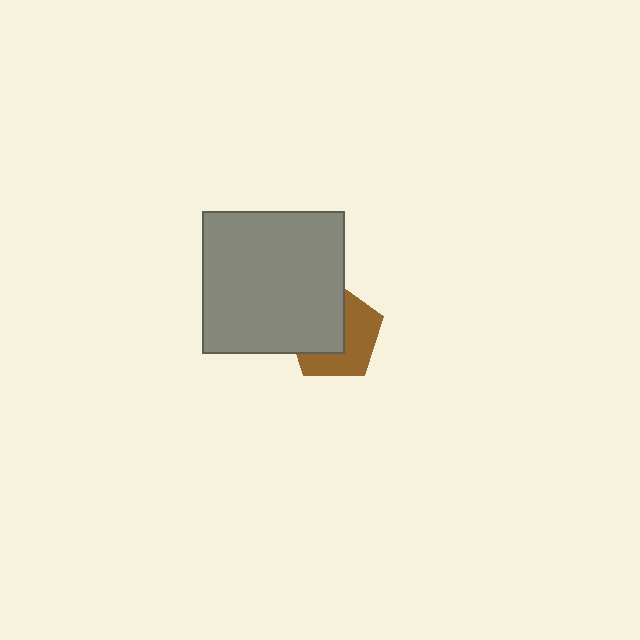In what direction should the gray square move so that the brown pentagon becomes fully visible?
The gray square should move toward the upper-left. That is the shortest direction to clear the overlap and leave the brown pentagon fully visible.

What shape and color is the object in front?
The object in front is a gray square.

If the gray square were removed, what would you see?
You would see the complete brown pentagon.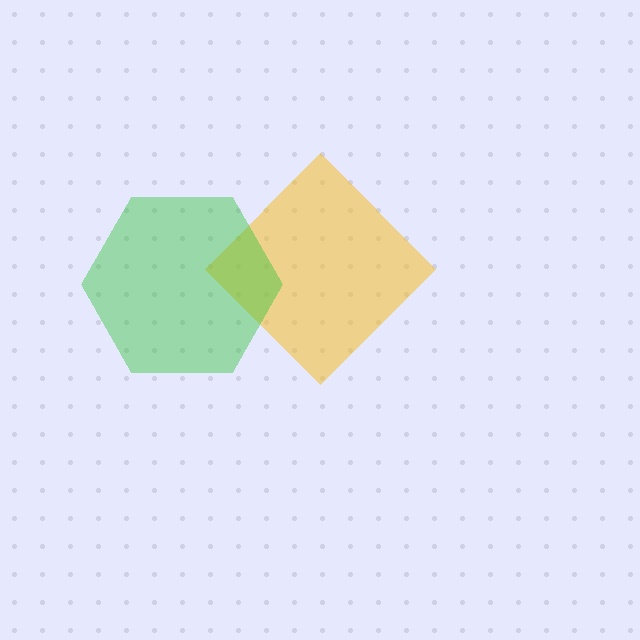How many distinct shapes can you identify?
There are 2 distinct shapes: a yellow diamond, a green hexagon.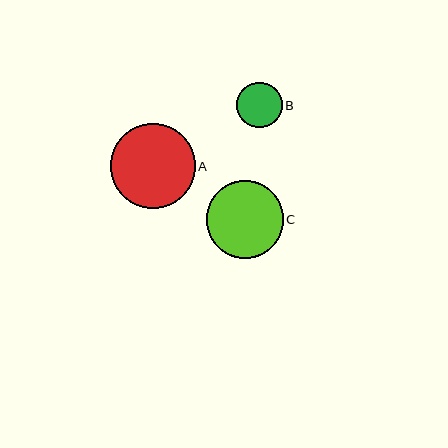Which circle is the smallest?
Circle B is the smallest with a size of approximately 45 pixels.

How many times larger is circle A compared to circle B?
Circle A is approximately 1.9 times the size of circle B.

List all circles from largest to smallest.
From largest to smallest: A, C, B.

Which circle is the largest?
Circle A is the largest with a size of approximately 85 pixels.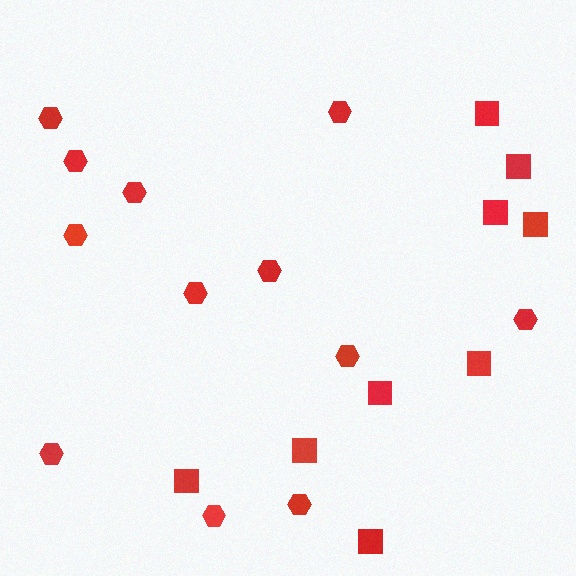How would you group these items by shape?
There are 2 groups: one group of squares (9) and one group of hexagons (12).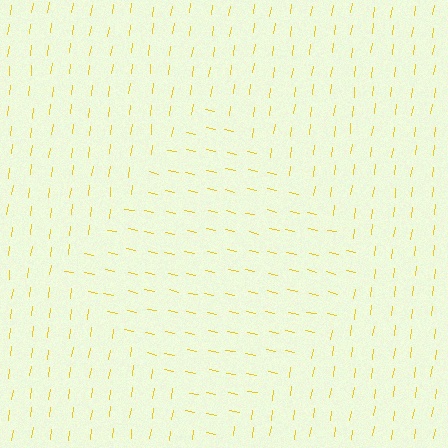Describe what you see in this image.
The image is filled with small yellow line segments. A diamond region in the image has lines oriented differently from the surrounding lines, creating a visible texture boundary.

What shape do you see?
I see a diamond.